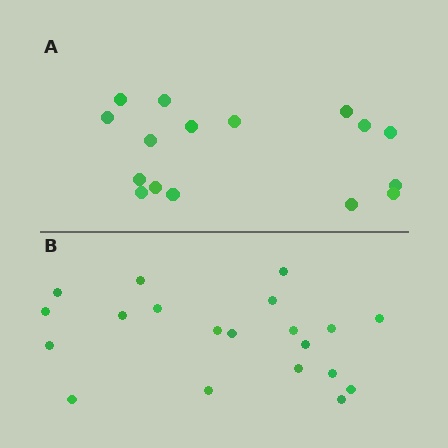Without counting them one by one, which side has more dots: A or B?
Region B (the bottom region) has more dots.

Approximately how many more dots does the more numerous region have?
Region B has about 4 more dots than region A.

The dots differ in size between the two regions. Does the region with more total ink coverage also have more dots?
No. Region A has more total ink coverage because its dots are larger, but region B actually contains more individual dots. Total area can be misleading — the number of items is what matters here.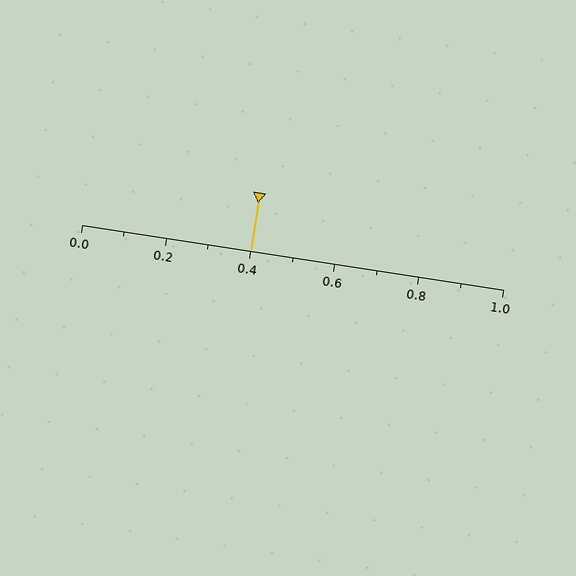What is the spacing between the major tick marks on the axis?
The major ticks are spaced 0.2 apart.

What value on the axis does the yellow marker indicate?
The marker indicates approximately 0.4.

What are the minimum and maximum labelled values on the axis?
The axis runs from 0.0 to 1.0.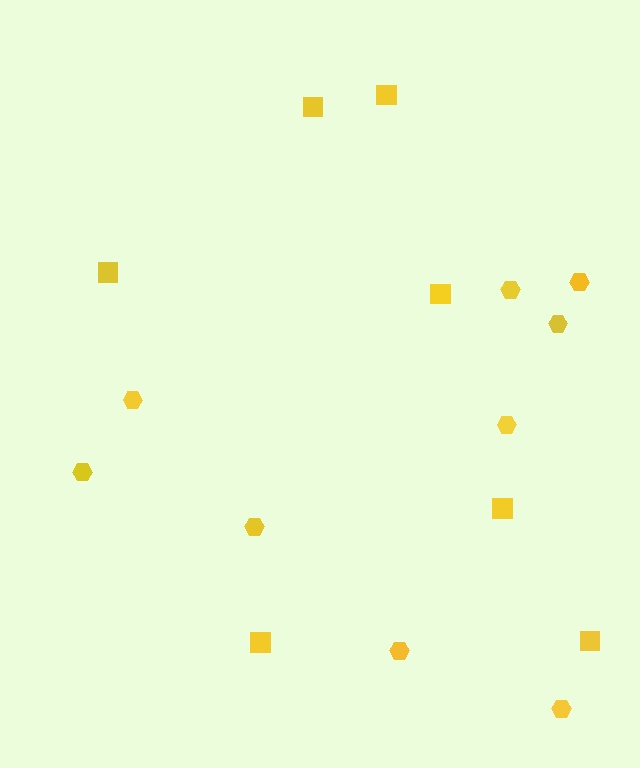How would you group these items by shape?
There are 2 groups: one group of hexagons (9) and one group of squares (7).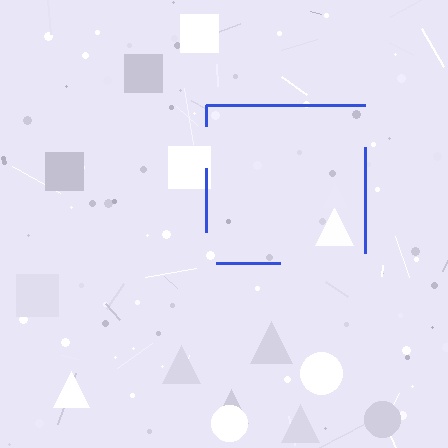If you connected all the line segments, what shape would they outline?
They would outline a square.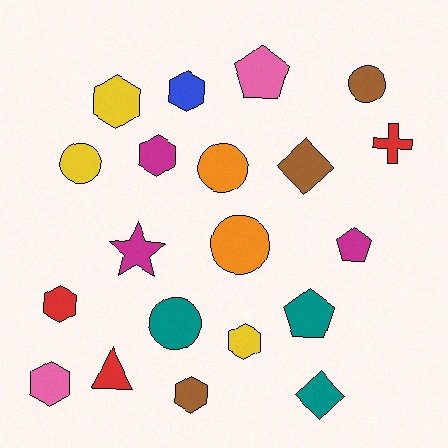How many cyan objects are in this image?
There are no cyan objects.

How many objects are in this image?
There are 20 objects.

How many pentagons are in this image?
There are 3 pentagons.